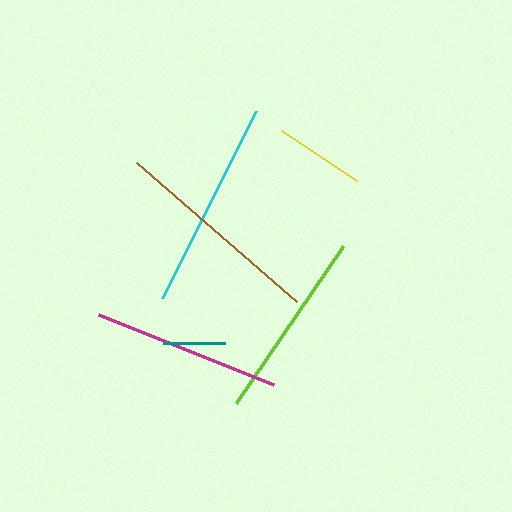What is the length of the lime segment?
The lime segment is approximately 189 pixels long.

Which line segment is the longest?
The brown line is the longest at approximately 212 pixels.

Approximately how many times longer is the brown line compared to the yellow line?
The brown line is approximately 2.3 times the length of the yellow line.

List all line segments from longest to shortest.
From longest to shortest: brown, cyan, lime, magenta, yellow, teal.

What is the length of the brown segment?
The brown segment is approximately 212 pixels long.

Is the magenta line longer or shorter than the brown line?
The brown line is longer than the magenta line.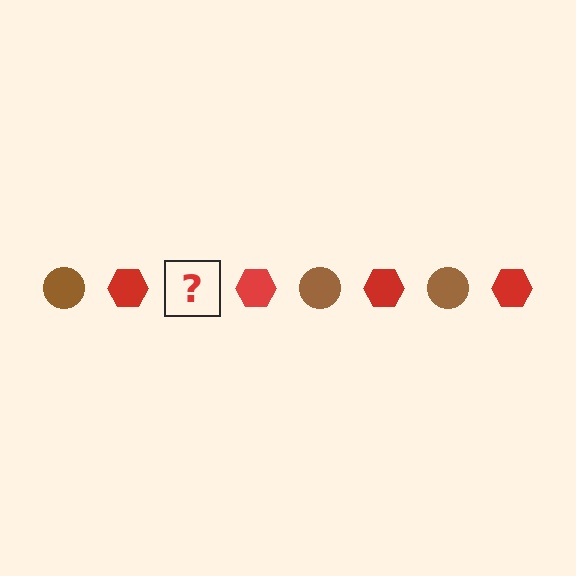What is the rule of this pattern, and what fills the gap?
The rule is that the pattern alternates between brown circle and red hexagon. The gap should be filled with a brown circle.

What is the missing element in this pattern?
The missing element is a brown circle.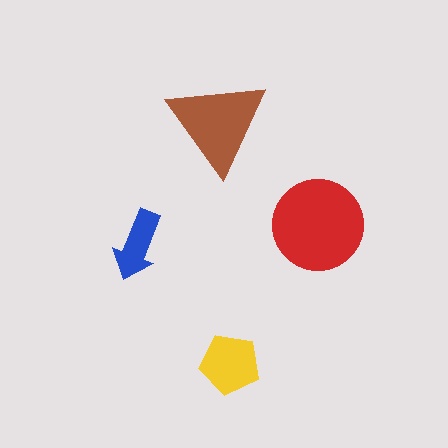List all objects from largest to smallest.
The red circle, the brown triangle, the yellow pentagon, the blue arrow.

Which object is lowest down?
The yellow pentagon is bottommost.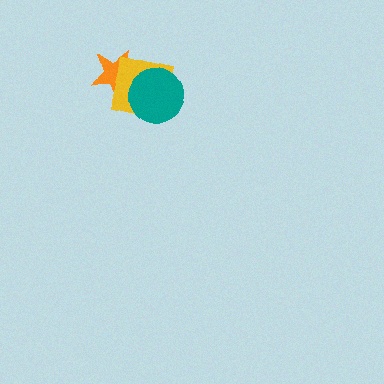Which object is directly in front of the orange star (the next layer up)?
The yellow square is directly in front of the orange star.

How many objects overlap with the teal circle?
2 objects overlap with the teal circle.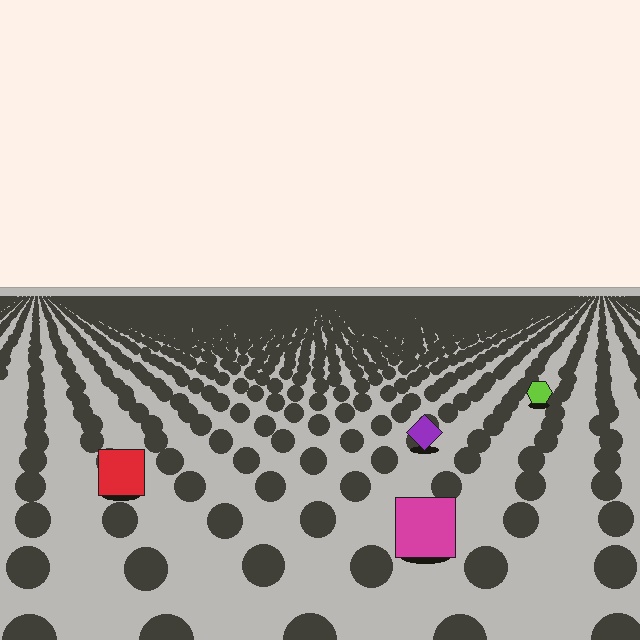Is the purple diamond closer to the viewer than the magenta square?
No. The magenta square is closer — you can tell from the texture gradient: the ground texture is coarser near it.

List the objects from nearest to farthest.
From nearest to farthest: the magenta square, the red square, the purple diamond, the lime hexagon.